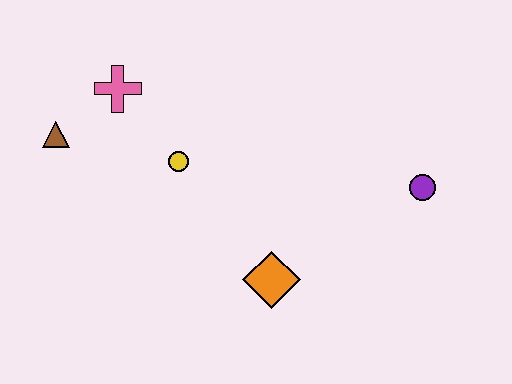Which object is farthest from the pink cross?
The purple circle is farthest from the pink cross.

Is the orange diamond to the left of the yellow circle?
No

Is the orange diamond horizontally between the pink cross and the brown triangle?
No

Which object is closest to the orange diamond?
The yellow circle is closest to the orange diamond.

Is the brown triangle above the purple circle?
Yes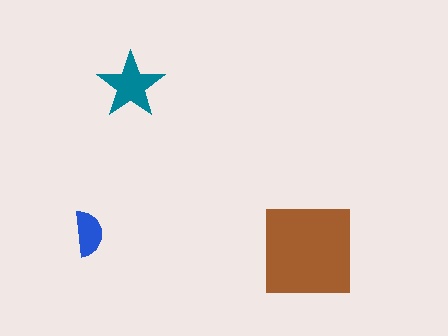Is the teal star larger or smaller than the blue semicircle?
Larger.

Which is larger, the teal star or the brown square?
The brown square.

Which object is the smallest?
The blue semicircle.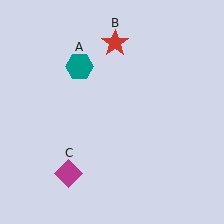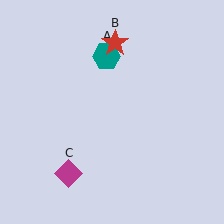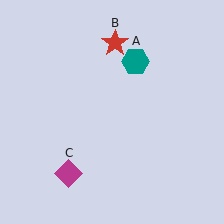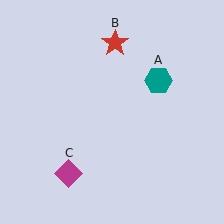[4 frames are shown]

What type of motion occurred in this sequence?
The teal hexagon (object A) rotated clockwise around the center of the scene.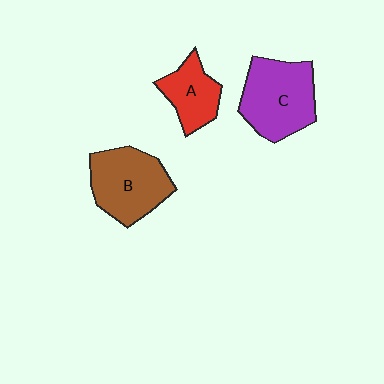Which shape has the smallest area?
Shape A (red).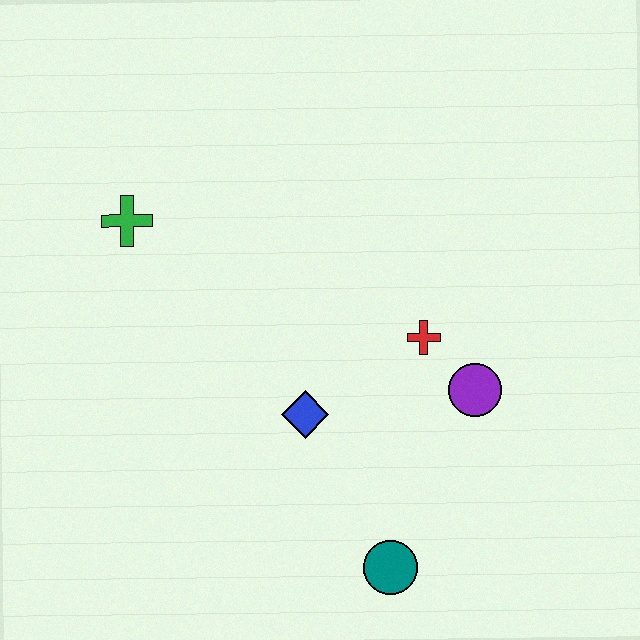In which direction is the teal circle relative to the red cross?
The teal circle is below the red cross.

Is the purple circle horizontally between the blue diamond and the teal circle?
No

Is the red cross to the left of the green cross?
No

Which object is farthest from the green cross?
The teal circle is farthest from the green cross.